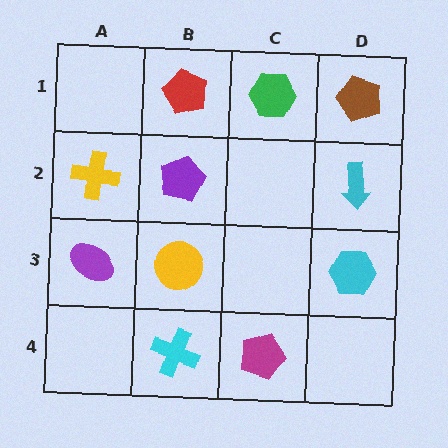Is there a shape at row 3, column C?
No, that cell is empty.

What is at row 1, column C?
A green hexagon.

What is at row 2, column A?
A yellow cross.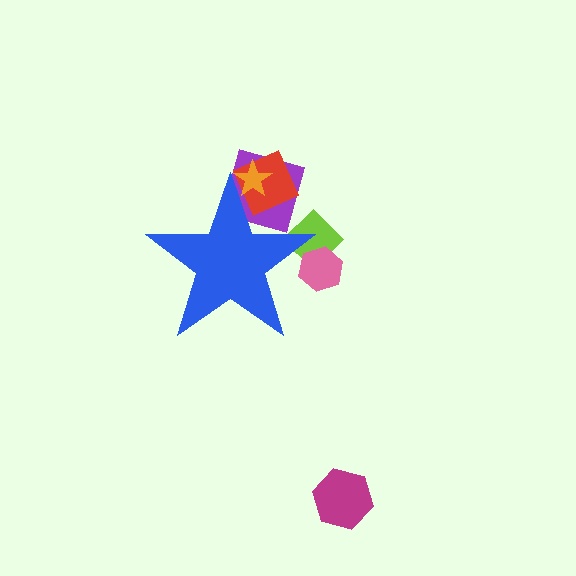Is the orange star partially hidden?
Yes, the orange star is partially hidden behind the blue star.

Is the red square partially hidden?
Yes, the red square is partially hidden behind the blue star.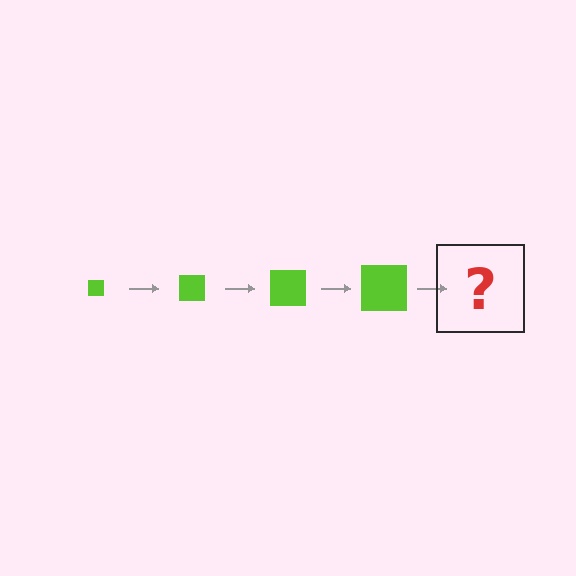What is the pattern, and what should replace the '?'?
The pattern is that the square gets progressively larger each step. The '?' should be a lime square, larger than the previous one.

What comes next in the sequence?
The next element should be a lime square, larger than the previous one.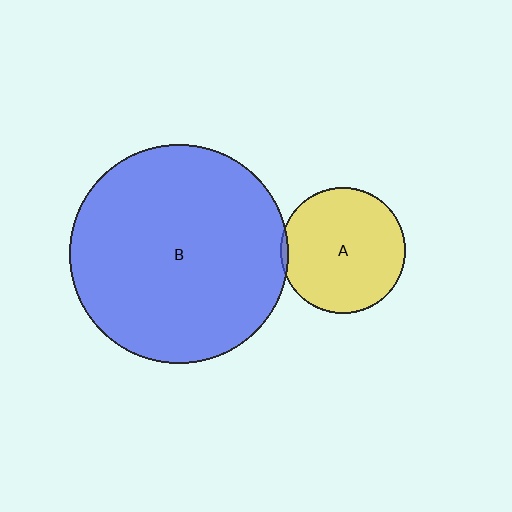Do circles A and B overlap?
Yes.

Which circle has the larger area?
Circle B (blue).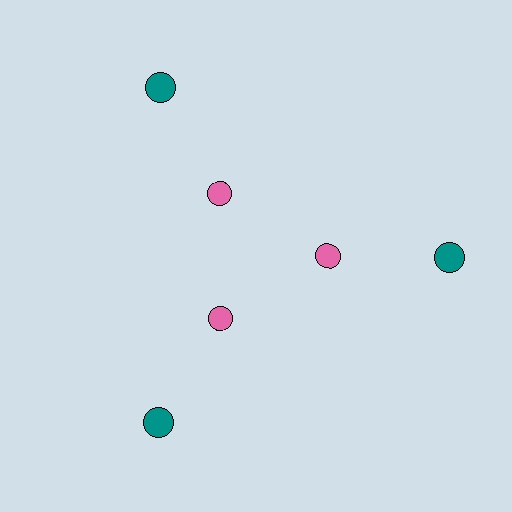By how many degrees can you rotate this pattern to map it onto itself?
The pattern maps onto itself every 120 degrees of rotation.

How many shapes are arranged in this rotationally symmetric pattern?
There are 6 shapes, arranged in 3 groups of 2.